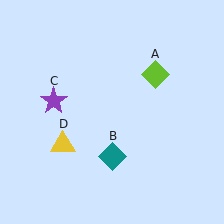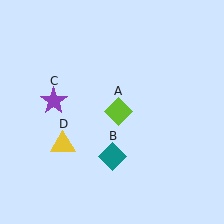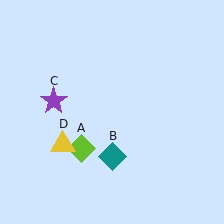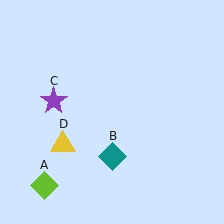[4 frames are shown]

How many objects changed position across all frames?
1 object changed position: lime diamond (object A).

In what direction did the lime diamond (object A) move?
The lime diamond (object A) moved down and to the left.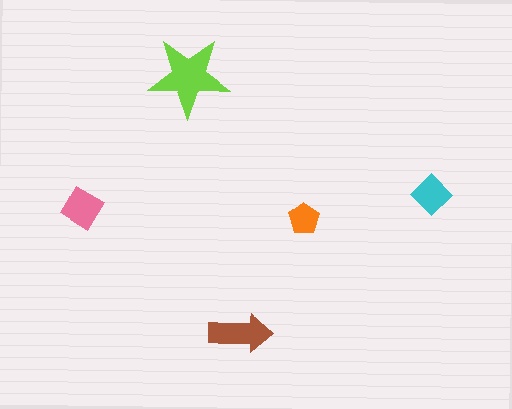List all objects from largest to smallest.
The lime star, the brown arrow, the pink diamond, the cyan diamond, the orange pentagon.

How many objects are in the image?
There are 5 objects in the image.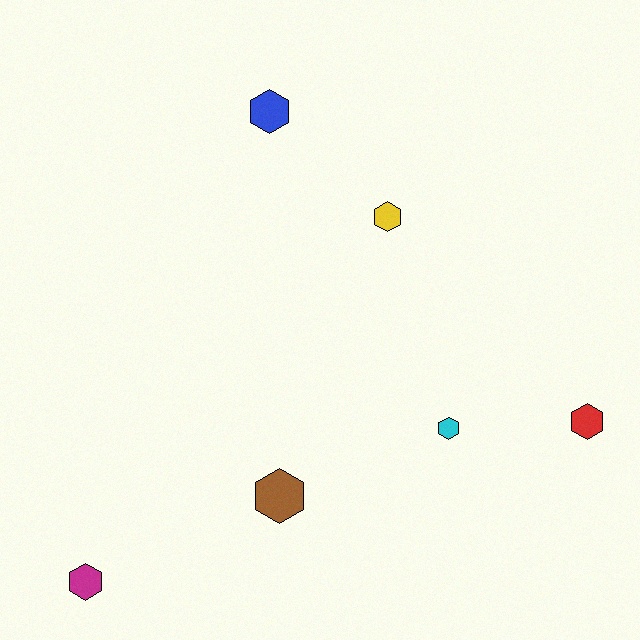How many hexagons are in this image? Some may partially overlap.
There are 6 hexagons.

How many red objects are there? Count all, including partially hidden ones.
There is 1 red object.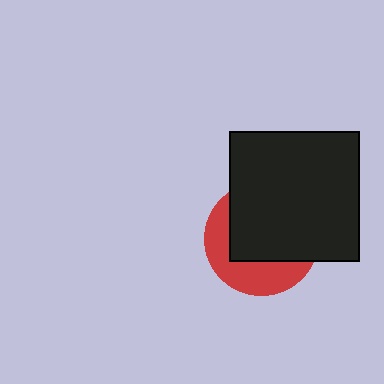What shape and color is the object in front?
The object in front is a black square.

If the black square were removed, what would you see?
You would see the complete red circle.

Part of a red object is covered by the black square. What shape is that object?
It is a circle.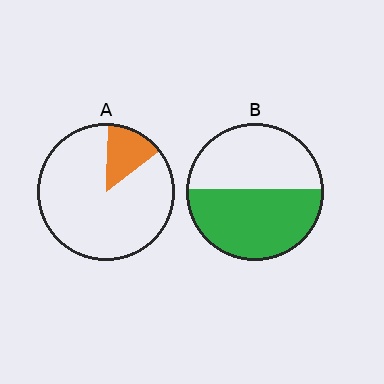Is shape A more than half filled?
No.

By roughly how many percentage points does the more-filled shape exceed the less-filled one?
By roughly 40 percentage points (B over A).